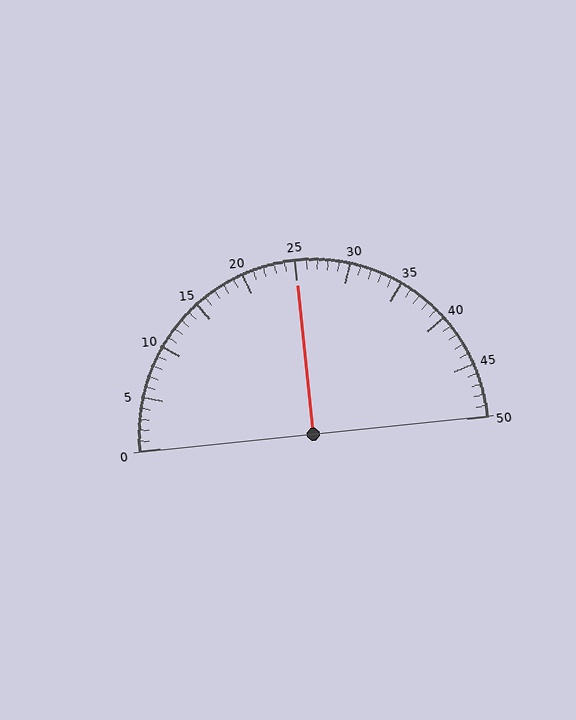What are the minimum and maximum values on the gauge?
The gauge ranges from 0 to 50.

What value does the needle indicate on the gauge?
The needle indicates approximately 25.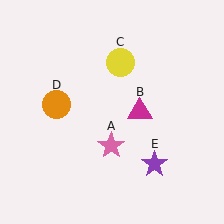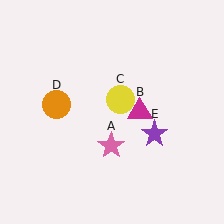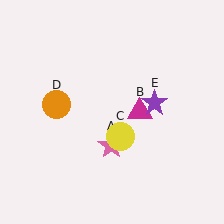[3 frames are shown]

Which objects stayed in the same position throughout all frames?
Pink star (object A) and magenta triangle (object B) and orange circle (object D) remained stationary.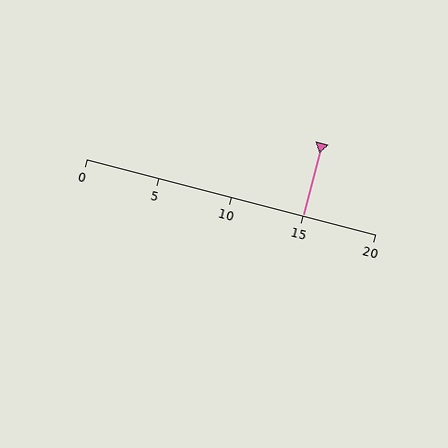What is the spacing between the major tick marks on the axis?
The major ticks are spaced 5 apart.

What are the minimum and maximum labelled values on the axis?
The axis runs from 0 to 20.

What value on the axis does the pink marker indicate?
The marker indicates approximately 15.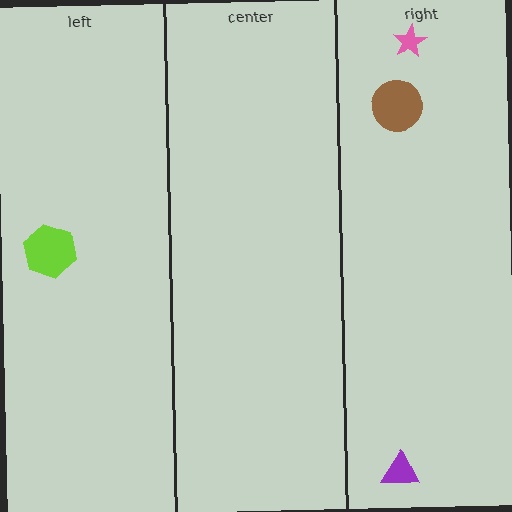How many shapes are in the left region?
1.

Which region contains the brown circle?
The right region.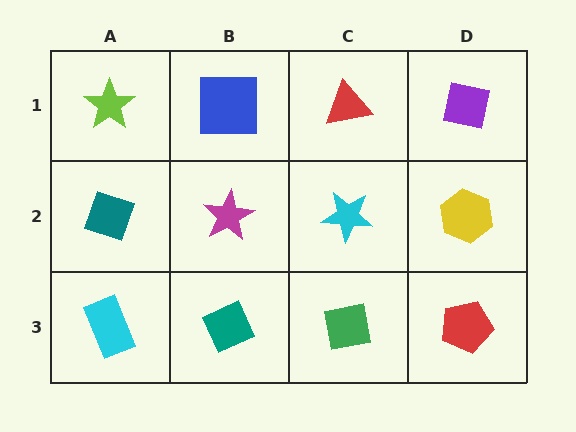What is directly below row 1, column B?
A magenta star.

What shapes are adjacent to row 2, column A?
A lime star (row 1, column A), a cyan rectangle (row 3, column A), a magenta star (row 2, column B).